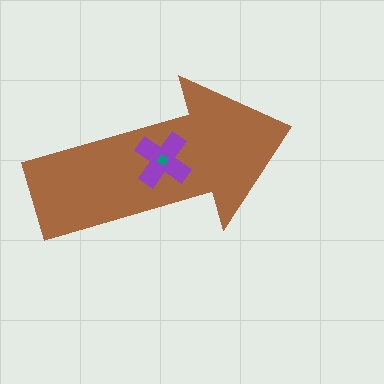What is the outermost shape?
The brown arrow.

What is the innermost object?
The teal diamond.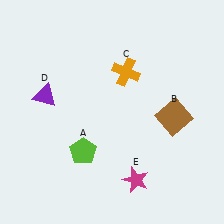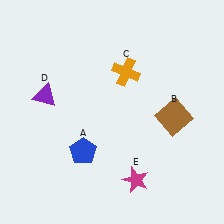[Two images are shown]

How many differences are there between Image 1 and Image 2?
There is 1 difference between the two images.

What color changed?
The pentagon (A) changed from lime in Image 1 to blue in Image 2.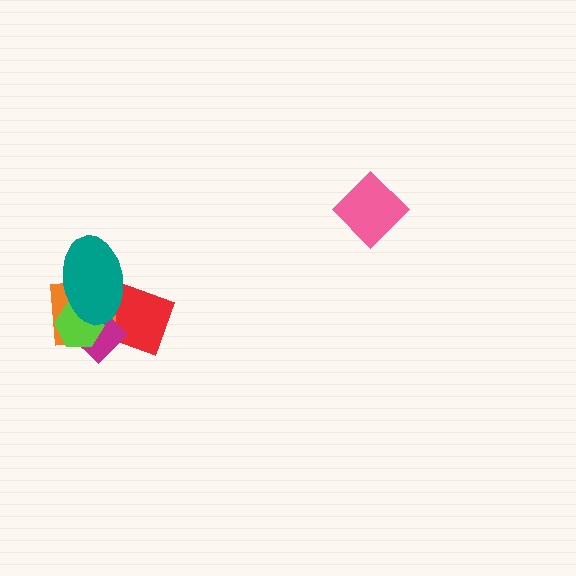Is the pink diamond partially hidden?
No, no other shape covers it.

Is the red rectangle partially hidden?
Yes, it is partially covered by another shape.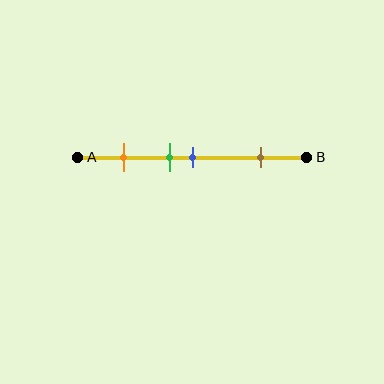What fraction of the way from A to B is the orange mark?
The orange mark is approximately 20% (0.2) of the way from A to B.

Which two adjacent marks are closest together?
The green and blue marks are the closest adjacent pair.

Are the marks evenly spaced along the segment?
No, the marks are not evenly spaced.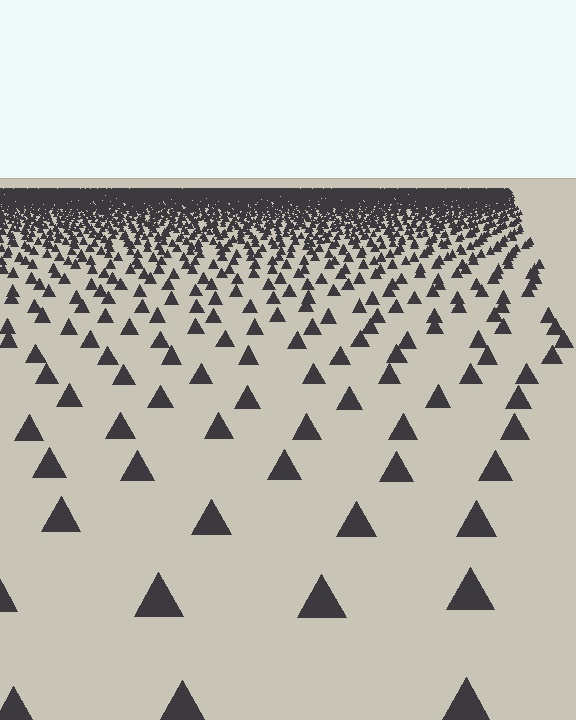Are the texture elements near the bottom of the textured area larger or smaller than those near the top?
Larger. Near the bottom, elements are closer to the viewer and appear at a bigger on-screen size.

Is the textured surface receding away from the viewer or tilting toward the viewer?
The surface is receding away from the viewer. Texture elements get smaller and denser toward the top.